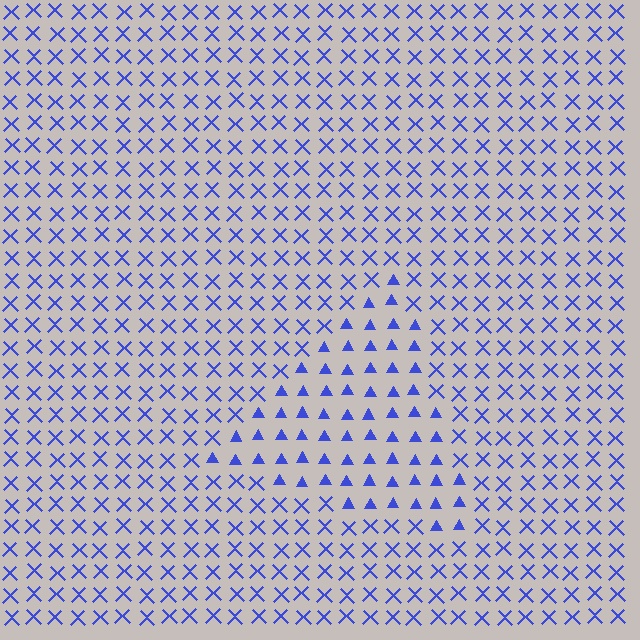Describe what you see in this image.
The image is filled with small blue elements arranged in a uniform grid. A triangle-shaped region contains triangles, while the surrounding area contains X marks. The boundary is defined purely by the change in element shape.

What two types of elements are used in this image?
The image uses triangles inside the triangle region and X marks outside it.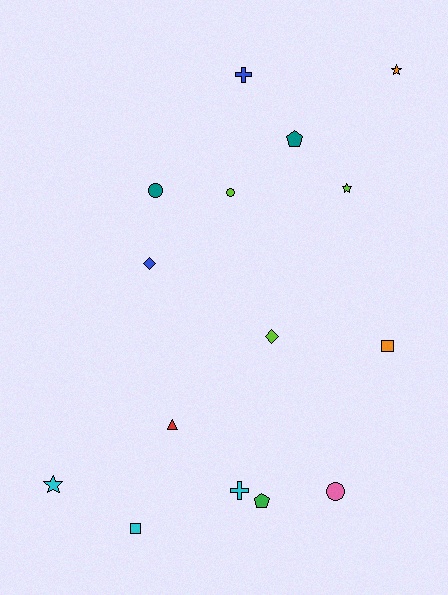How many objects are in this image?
There are 15 objects.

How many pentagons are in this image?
There are 2 pentagons.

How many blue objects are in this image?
There are 2 blue objects.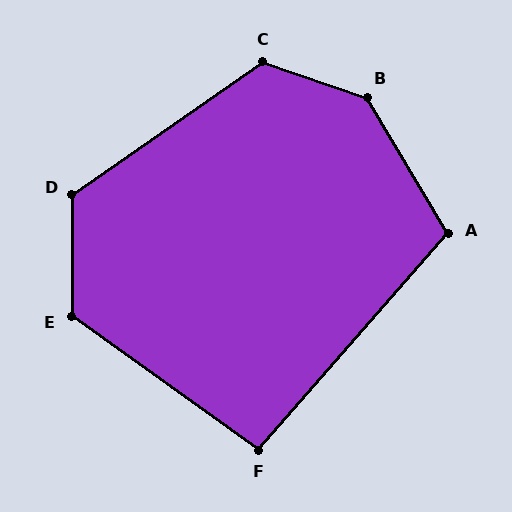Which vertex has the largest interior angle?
B, at approximately 139 degrees.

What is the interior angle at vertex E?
Approximately 125 degrees (obtuse).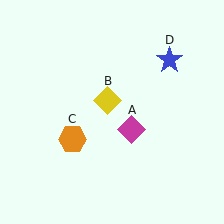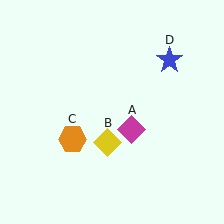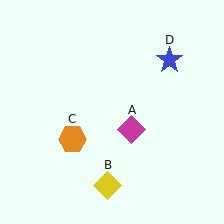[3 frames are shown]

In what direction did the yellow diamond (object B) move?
The yellow diamond (object B) moved down.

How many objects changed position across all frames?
1 object changed position: yellow diamond (object B).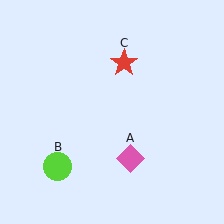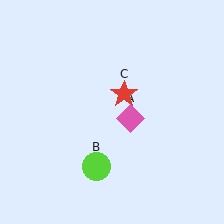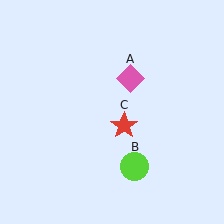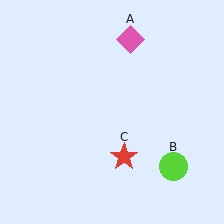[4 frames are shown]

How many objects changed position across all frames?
3 objects changed position: pink diamond (object A), lime circle (object B), red star (object C).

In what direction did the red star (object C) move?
The red star (object C) moved down.